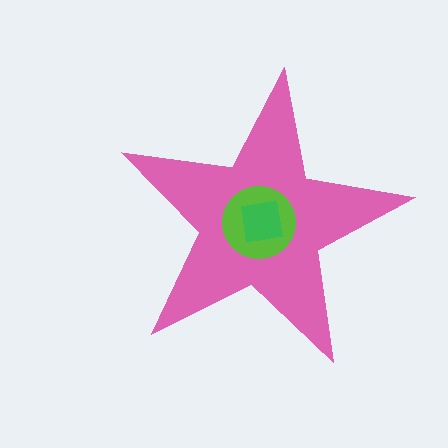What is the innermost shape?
The green square.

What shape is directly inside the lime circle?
The green square.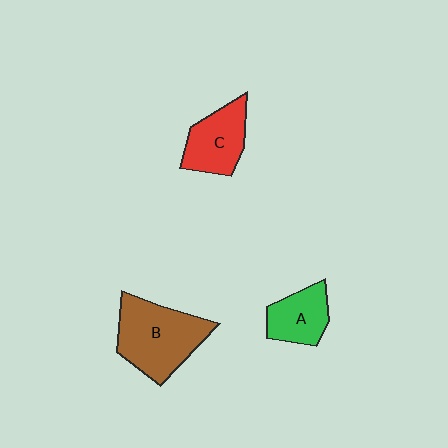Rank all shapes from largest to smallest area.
From largest to smallest: B (brown), C (red), A (green).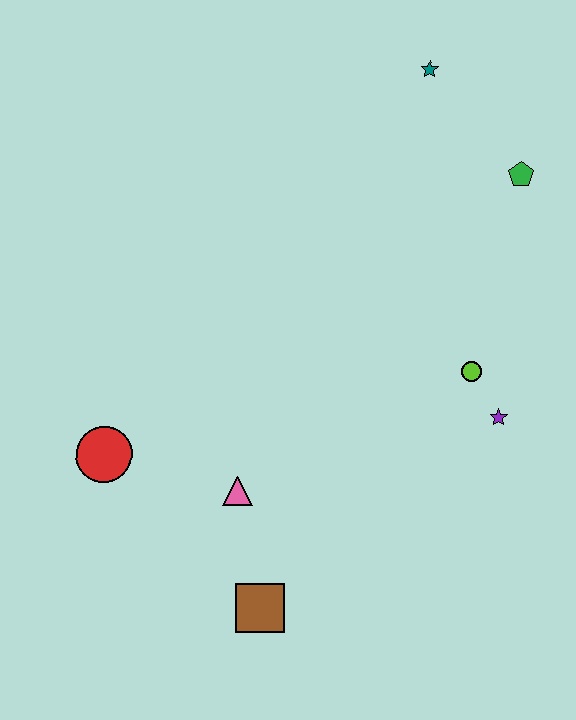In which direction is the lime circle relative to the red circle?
The lime circle is to the right of the red circle.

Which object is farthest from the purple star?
The red circle is farthest from the purple star.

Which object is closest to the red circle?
The pink triangle is closest to the red circle.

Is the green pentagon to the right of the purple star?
Yes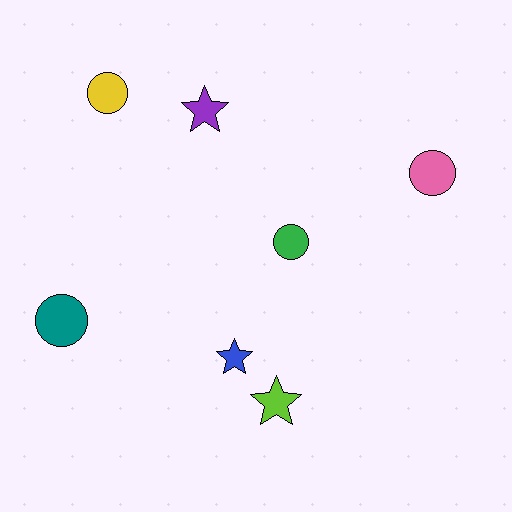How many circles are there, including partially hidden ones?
There are 4 circles.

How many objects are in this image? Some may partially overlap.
There are 7 objects.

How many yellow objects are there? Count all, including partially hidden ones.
There is 1 yellow object.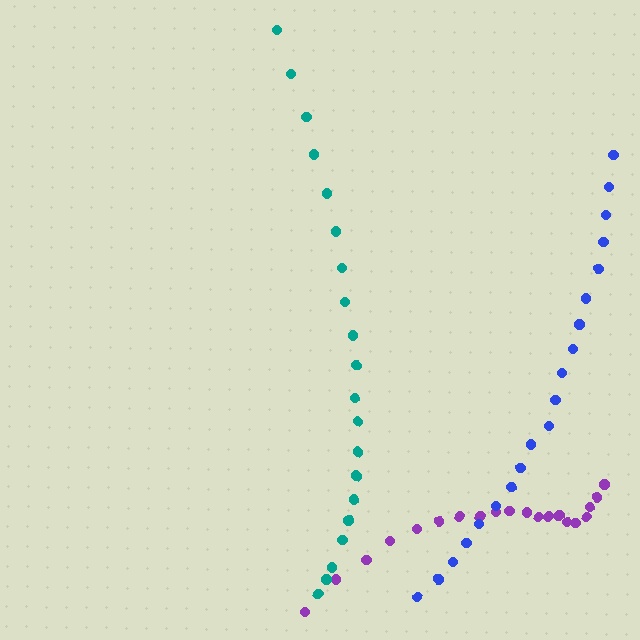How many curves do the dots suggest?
There are 3 distinct paths.